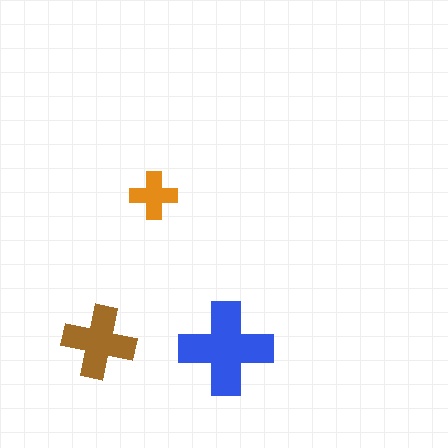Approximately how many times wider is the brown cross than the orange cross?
About 1.5 times wider.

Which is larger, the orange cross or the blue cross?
The blue one.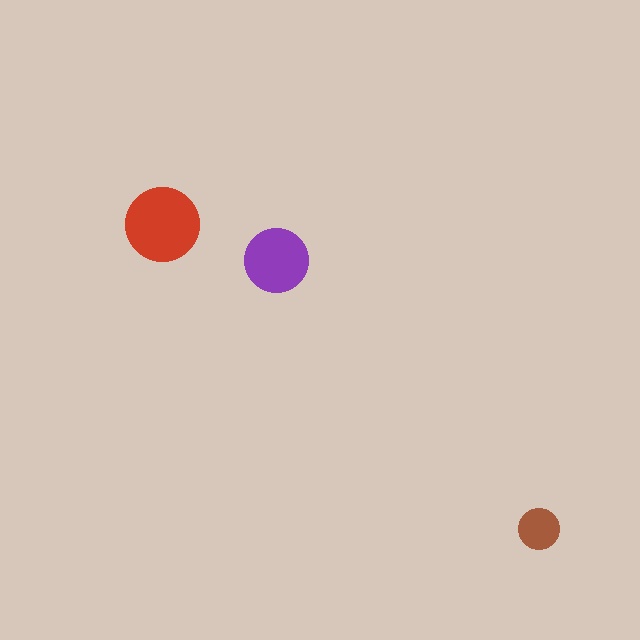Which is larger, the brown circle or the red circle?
The red one.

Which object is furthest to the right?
The brown circle is rightmost.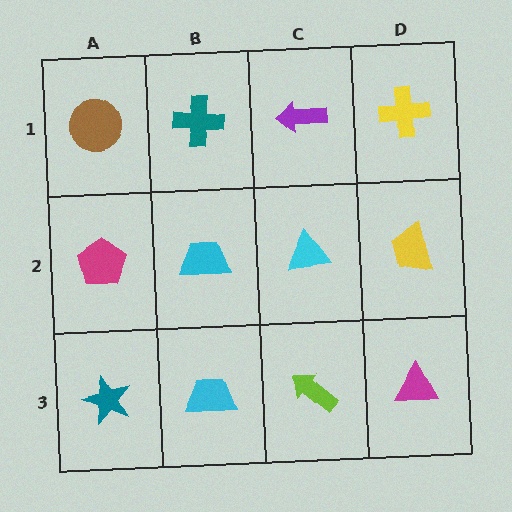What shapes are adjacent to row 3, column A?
A magenta pentagon (row 2, column A), a cyan trapezoid (row 3, column B).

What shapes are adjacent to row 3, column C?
A cyan triangle (row 2, column C), a cyan trapezoid (row 3, column B), a magenta triangle (row 3, column D).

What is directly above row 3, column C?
A cyan triangle.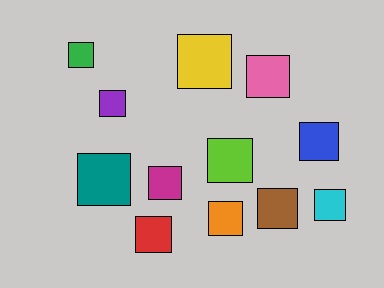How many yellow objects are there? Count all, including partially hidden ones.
There is 1 yellow object.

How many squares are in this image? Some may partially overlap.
There are 12 squares.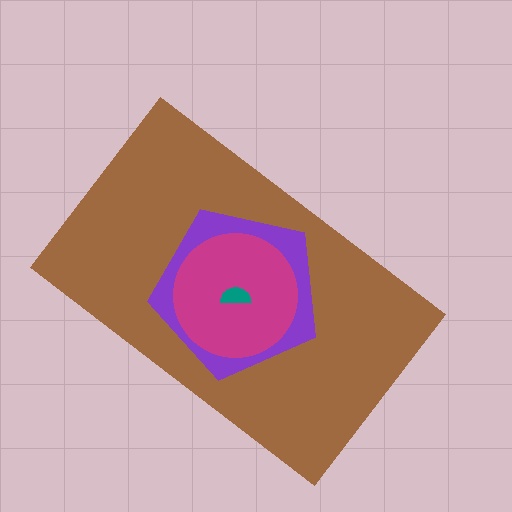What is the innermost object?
The teal semicircle.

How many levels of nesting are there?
4.